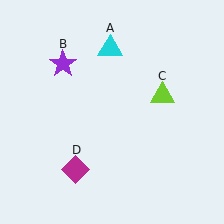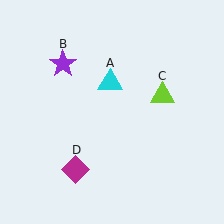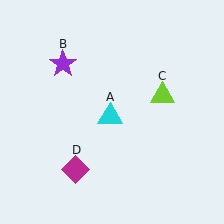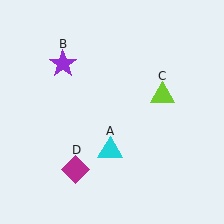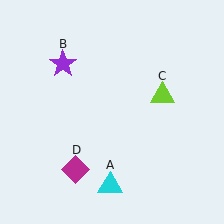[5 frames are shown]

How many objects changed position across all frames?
1 object changed position: cyan triangle (object A).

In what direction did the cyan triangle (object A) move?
The cyan triangle (object A) moved down.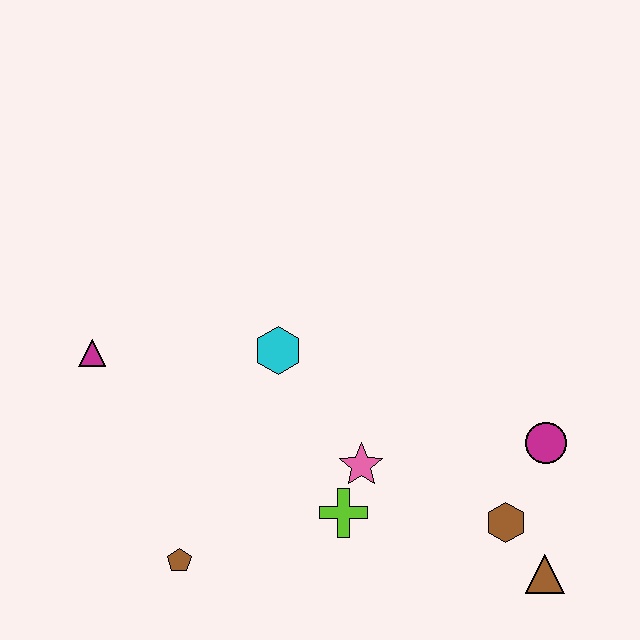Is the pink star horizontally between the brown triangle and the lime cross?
Yes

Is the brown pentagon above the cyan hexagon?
No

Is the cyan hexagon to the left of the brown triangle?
Yes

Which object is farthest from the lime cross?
The magenta triangle is farthest from the lime cross.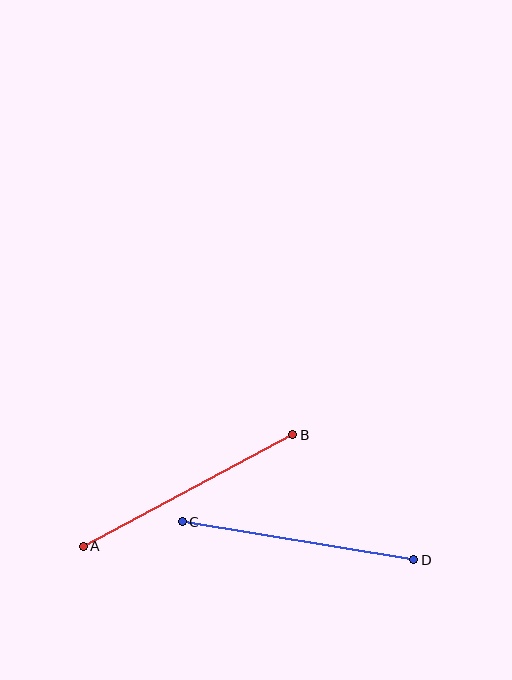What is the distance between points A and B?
The distance is approximately 237 pixels.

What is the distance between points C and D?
The distance is approximately 234 pixels.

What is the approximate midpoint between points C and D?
The midpoint is at approximately (298, 541) pixels.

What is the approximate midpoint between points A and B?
The midpoint is at approximately (188, 491) pixels.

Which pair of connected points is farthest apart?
Points A and B are farthest apart.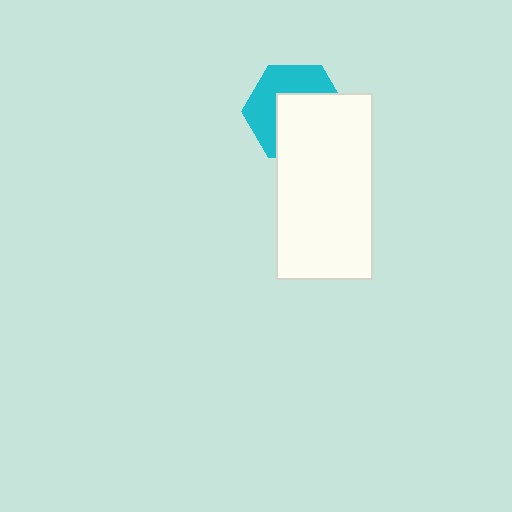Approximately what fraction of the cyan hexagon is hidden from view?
Roughly 54% of the cyan hexagon is hidden behind the white rectangle.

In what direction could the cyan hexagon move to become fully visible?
The cyan hexagon could move toward the upper-left. That would shift it out from behind the white rectangle entirely.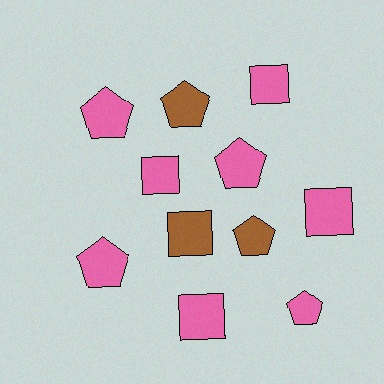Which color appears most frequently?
Pink, with 8 objects.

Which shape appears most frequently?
Pentagon, with 6 objects.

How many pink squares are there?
There are 4 pink squares.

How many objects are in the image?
There are 11 objects.